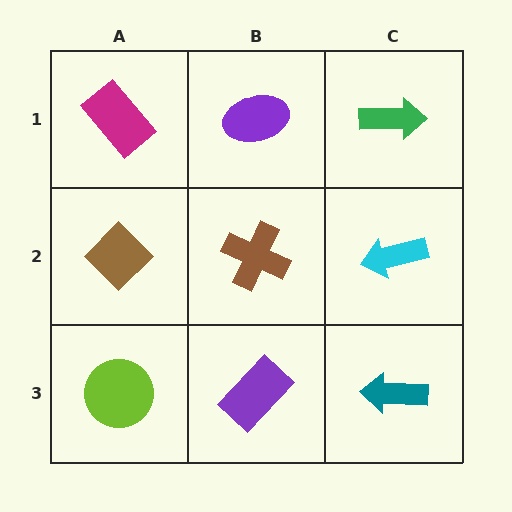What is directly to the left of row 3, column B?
A lime circle.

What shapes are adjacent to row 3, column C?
A cyan arrow (row 2, column C), a purple rectangle (row 3, column B).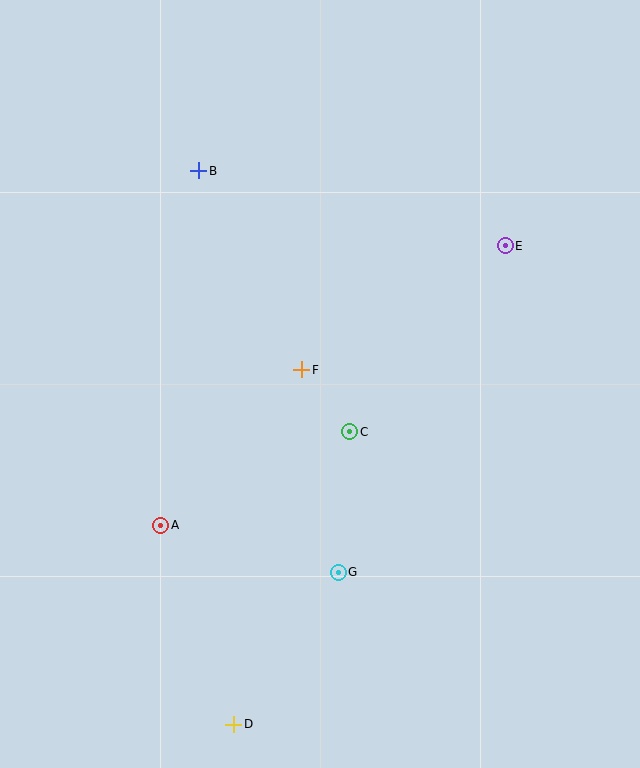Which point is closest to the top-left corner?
Point B is closest to the top-left corner.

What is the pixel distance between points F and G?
The distance between F and G is 206 pixels.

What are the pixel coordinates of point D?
Point D is at (234, 724).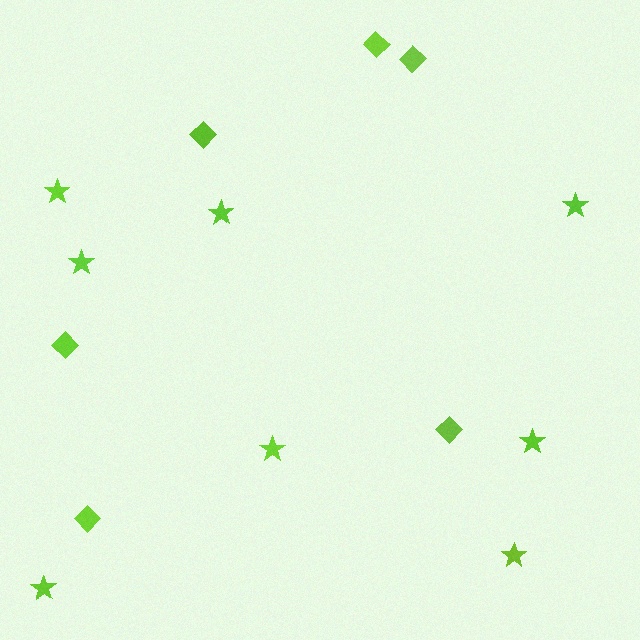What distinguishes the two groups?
There are 2 groups: one group of stars (8) and one group of diamonds (6).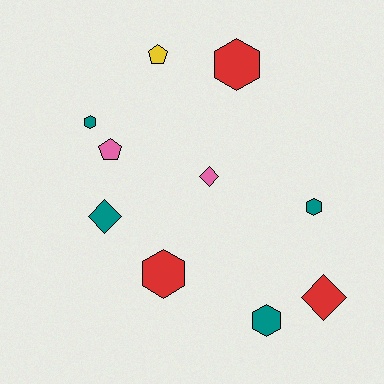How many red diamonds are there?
There is 1 red diamond.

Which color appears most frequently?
Teal, with 4 objects.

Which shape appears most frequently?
Hexagon, with 5 objects.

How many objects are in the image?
There are 10 objects.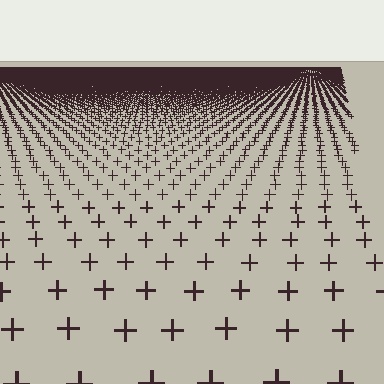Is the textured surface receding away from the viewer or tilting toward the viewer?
The surface is receding away from the viewer. Texture elements get smaller and denser toward the top.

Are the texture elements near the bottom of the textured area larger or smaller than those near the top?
Larger. Near the bottom, elements are closer to the viewer and appear at a bigger on-screen size.